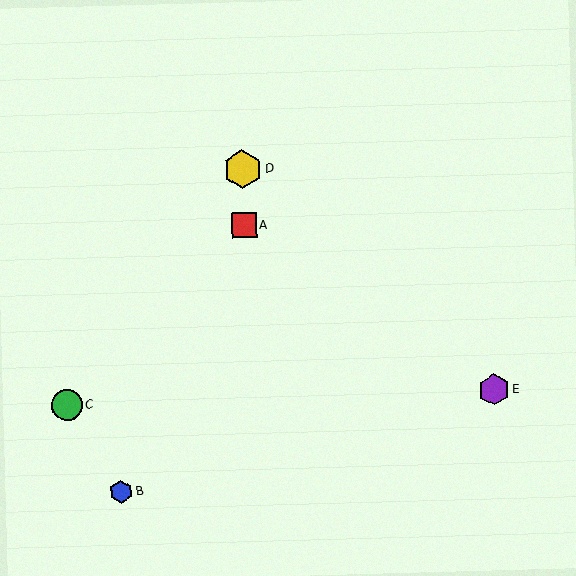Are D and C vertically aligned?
No, D is at x≈243 and C is at x≈67.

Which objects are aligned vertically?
Objects A, D are aligned vertically.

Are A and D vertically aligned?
Yes, both are at x≈244.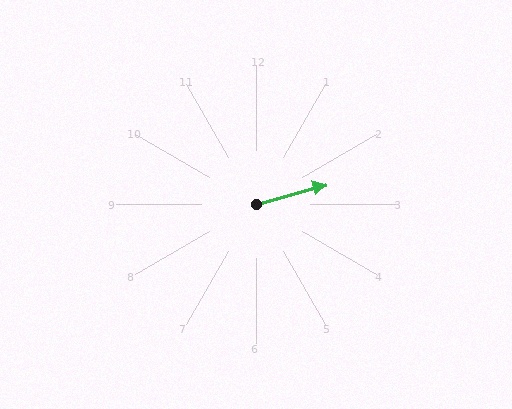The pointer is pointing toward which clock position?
Roughly 2 o'clock.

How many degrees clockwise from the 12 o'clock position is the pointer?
Approximately 74 degrees.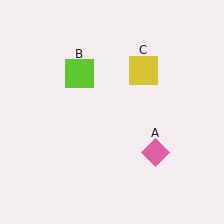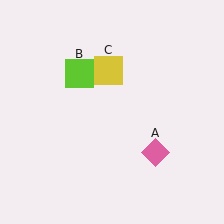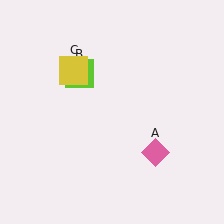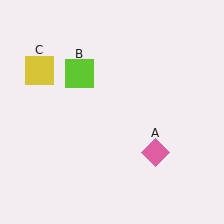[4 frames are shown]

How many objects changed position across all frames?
1 object changed position: yellow square (object C).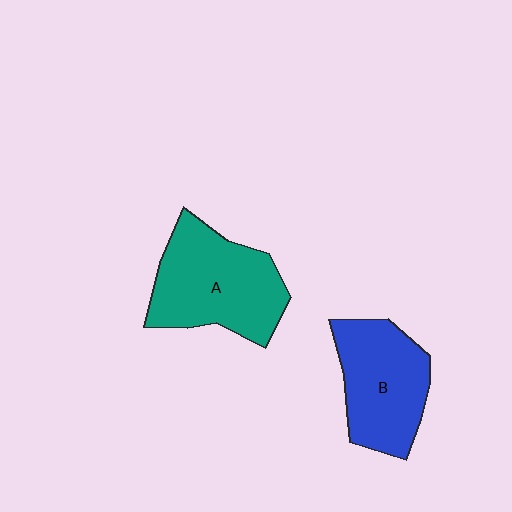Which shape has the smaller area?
Shape B (blue).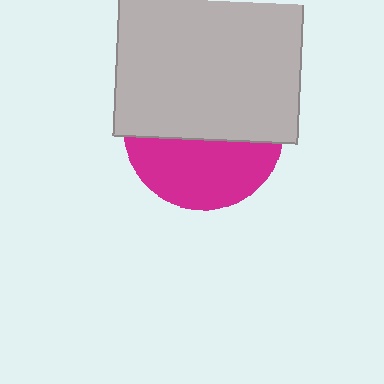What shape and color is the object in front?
The object in front is a light gray square.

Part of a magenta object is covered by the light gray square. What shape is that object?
It is a circle.